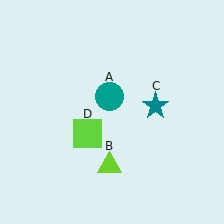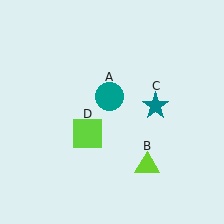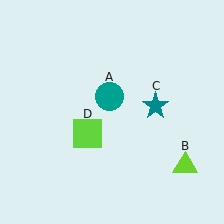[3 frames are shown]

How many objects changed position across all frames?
1 object changed position: lime triangle (object B).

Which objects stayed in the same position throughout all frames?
Teal circle (object A) and teal star (object C) and lime square (object D) remained stationary.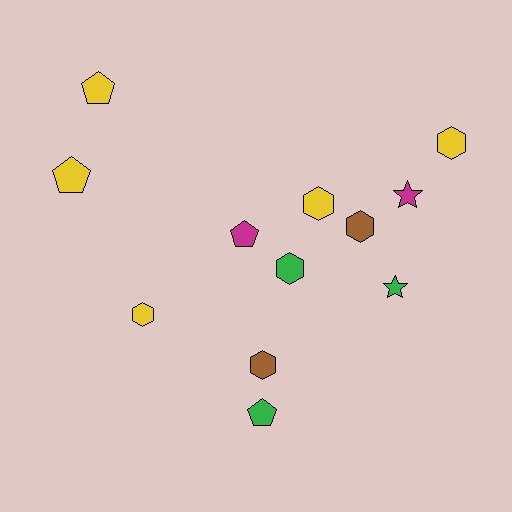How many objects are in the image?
There are 12 objects.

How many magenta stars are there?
There is 1 magenta star.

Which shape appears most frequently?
Hexagon, with 6 objects.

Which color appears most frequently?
Yellow, with 5 objects.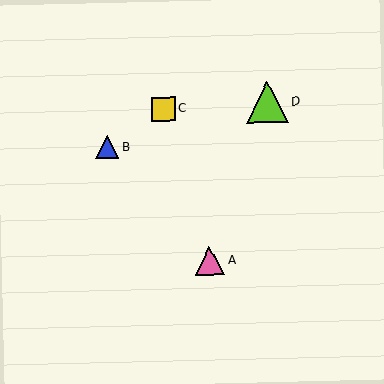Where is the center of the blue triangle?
The center of the blue triangle is at (107, 147).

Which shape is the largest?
The lime triangle (labeled D) is the largest.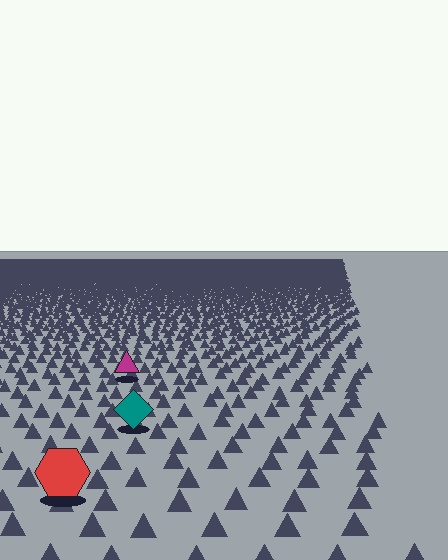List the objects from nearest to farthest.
From nearest to farthest: the red hexagon, the teal diamond, the magenta triangle.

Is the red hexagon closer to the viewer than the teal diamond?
Yes. The red hexagon is closer — you can tell from the texture gradient: the ground texture is coarser near it.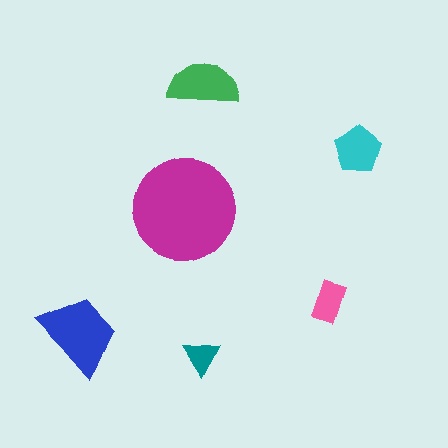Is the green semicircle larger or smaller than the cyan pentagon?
Larger.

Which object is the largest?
The magenta circle.